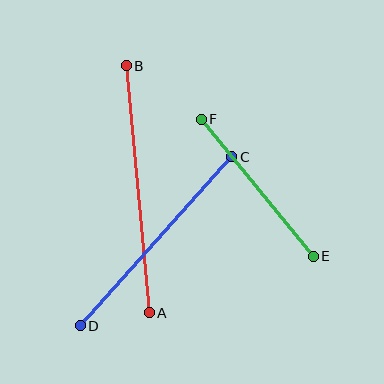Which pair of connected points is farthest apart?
Points A and B are farthest apart.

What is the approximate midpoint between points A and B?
The midpoint is at approximately (138, 189) pixels.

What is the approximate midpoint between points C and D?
The midpoint is at approximately (156, 241) pixels.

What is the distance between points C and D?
The distance is approximately 227 pixels.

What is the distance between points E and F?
The distance is approximately 177 pixels.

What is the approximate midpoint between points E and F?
The midpoint is at approximately (257, 188) pixels.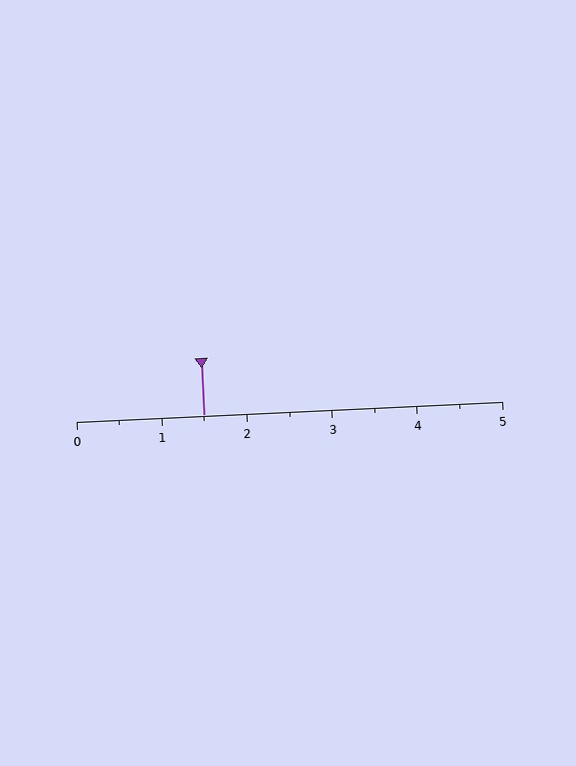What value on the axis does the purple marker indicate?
The marker indicates approximately 1.5.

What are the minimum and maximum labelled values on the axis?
The axis runs from 0 to 5.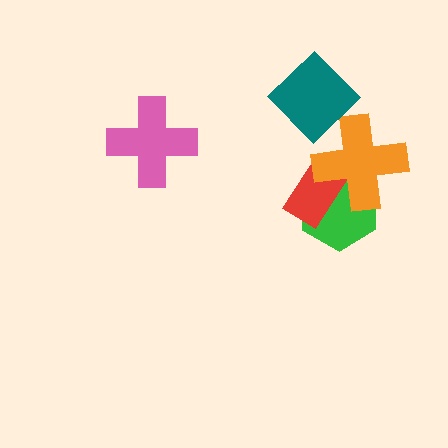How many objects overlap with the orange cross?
3 objects overlap with the orange cross.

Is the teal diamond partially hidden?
No, no other shape covers it.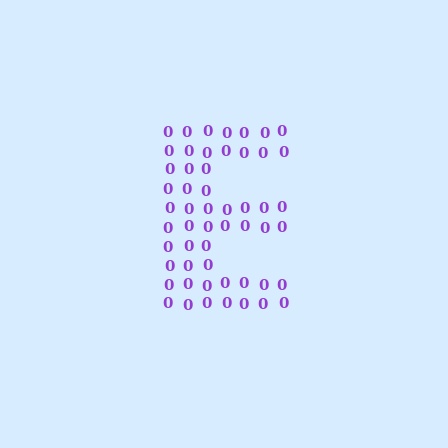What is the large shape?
The large shape is the letter E.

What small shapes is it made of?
It is made of small digit 0's.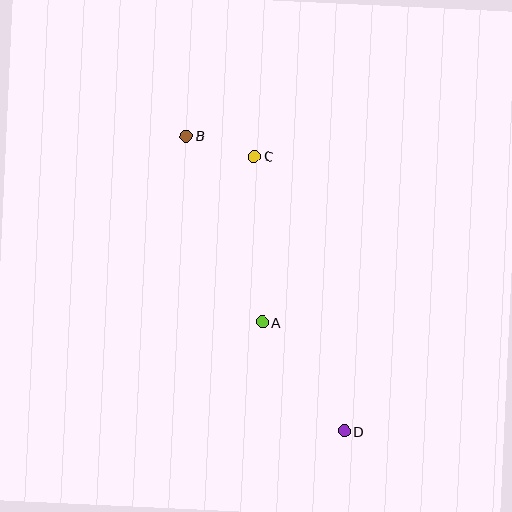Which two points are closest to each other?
Points B and C are closest to each other.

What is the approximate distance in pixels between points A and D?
The distance between A and D is approximately 136 pixels.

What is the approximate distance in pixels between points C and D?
The distance between C and D is approximately 289 pixels.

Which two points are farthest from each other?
Points B and D are farthest from each other.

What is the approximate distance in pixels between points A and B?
The distance between A and B is approximately 201 pixels.